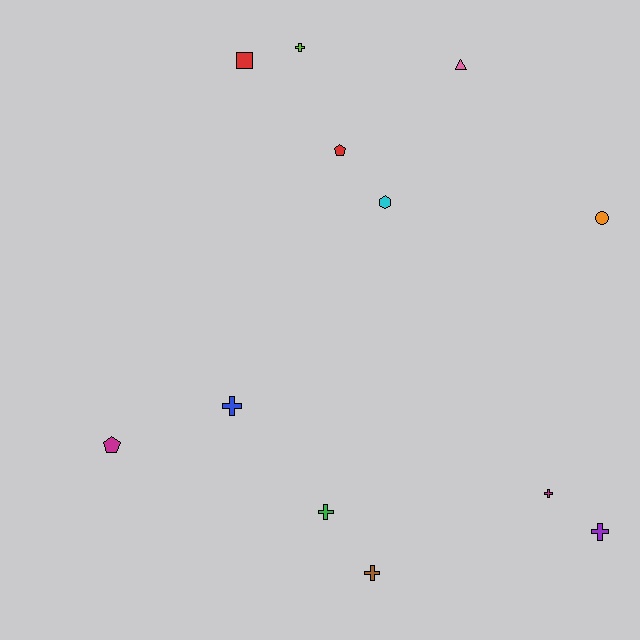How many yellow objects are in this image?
There are no yellow objects.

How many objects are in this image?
There are 12 objects.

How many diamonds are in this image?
There are no diamonds.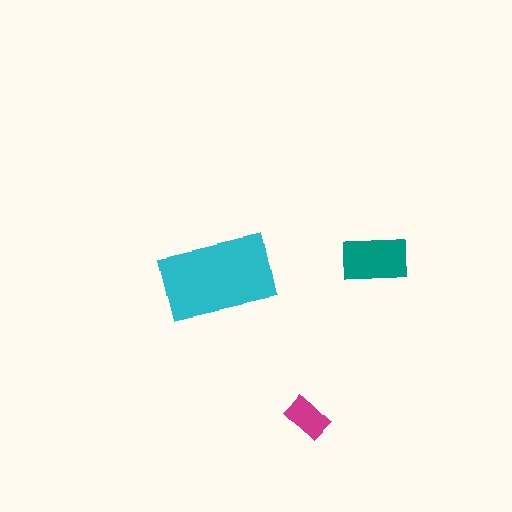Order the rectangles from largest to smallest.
the cyan one, the teal one, the magenta one.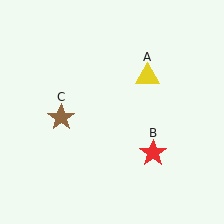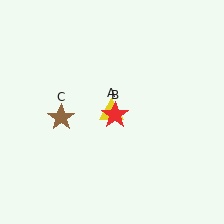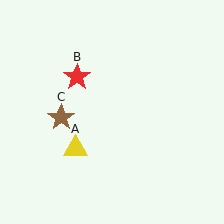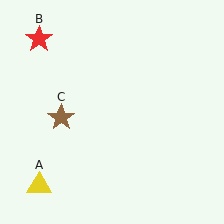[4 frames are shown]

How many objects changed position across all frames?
2 objects changed position: yellow triangle (object A), red star (object B).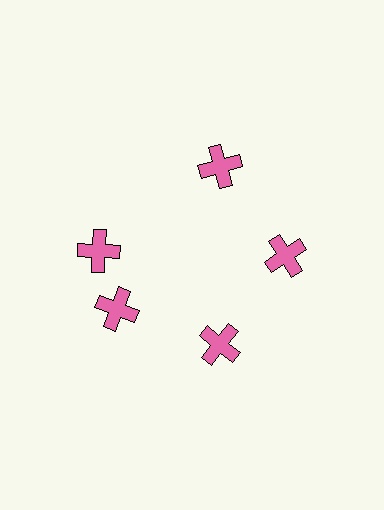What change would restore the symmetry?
The symmetry would be restored by rotating it back into even spacing with its neighbors so that all 5 crosses sit at equal angles and equal distance from the center.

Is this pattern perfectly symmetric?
No. The 5 pink crosses are arranged in a ring, but one element near the 10 o'clock position is rotated out of alignment along the ring, breaking the 5-fold rotational symmetry.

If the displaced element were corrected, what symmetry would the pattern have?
It would have 5-fold rotational symmetry — the pattern would map onto itself every 72 degrees.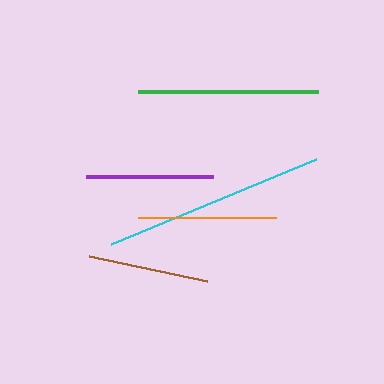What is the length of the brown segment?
The brown segment is approximately 120 pixels long.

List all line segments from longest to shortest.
From longest to shortest: cyan, green, orange, purple, brown.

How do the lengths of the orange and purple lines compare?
The orange and purple lines are approximately the same length.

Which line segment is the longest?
The cyan line is the longest at approximately 222 pixels.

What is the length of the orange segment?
The orange segment is approximately 138 pixels long.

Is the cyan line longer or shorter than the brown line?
The cyan line is longer than the brown line.